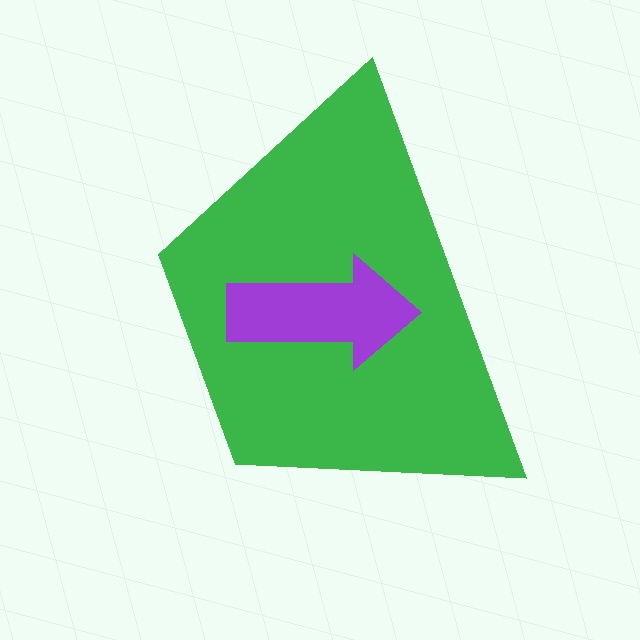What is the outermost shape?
The green trapezoid.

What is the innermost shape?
The purple arrow.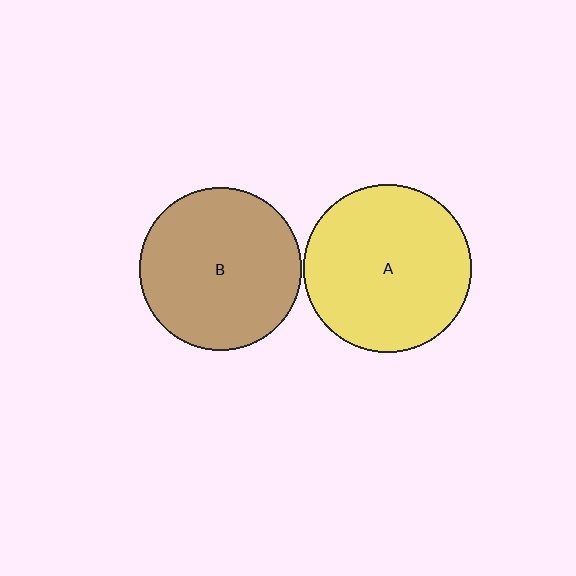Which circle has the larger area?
Circle A (yellow).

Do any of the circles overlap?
No, none of the circles overlap.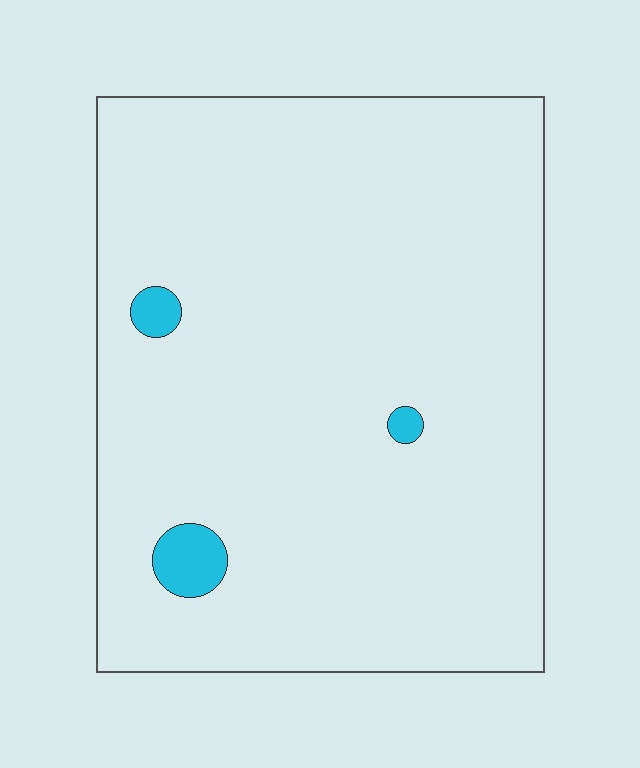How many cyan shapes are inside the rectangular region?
3.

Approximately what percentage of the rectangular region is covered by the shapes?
Approximately 5%.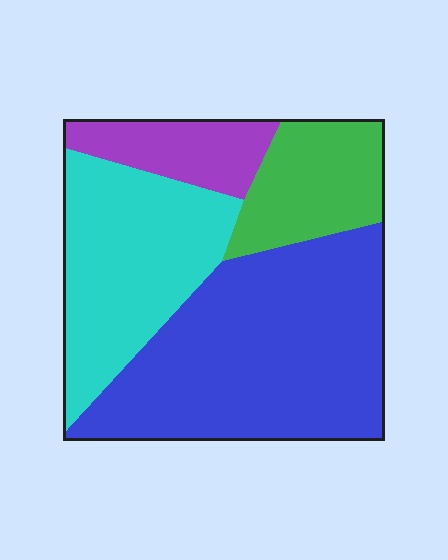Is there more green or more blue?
Blue.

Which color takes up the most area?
Blue, at roughly 45%.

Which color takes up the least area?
Purple, at roughly 10%.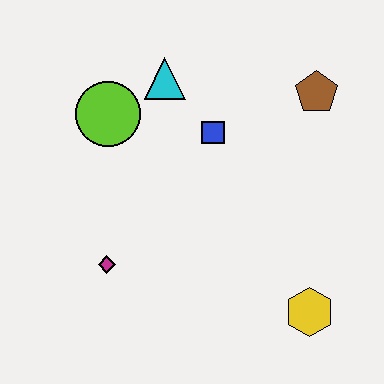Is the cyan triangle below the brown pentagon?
No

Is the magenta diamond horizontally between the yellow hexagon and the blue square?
No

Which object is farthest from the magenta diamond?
The brown pentagon is farthest from the magenta diamond.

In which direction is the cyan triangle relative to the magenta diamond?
The cyan triangle is above the magenta diamond.